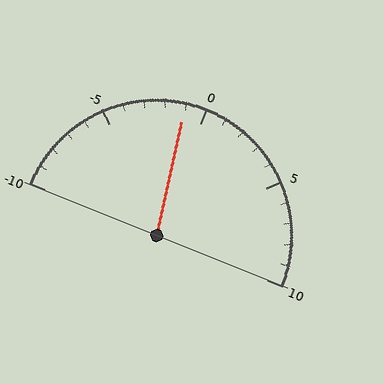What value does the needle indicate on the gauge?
The needle indicates approximately -1.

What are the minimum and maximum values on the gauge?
The gauge ranges from -10 to 10.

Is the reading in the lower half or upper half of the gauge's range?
The reading is in the lower half of the range (-10 to 10).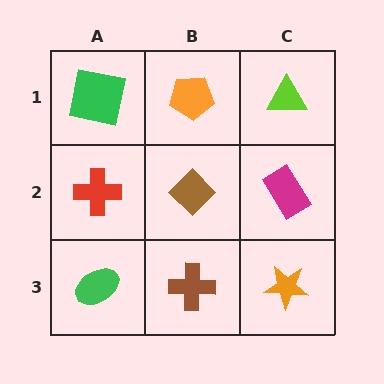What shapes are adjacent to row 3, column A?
A red cross (row 2, column A), a brown cross (row 3, column B).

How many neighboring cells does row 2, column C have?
3.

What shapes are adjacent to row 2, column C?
A lime triangle (row 1, column C), an orange star (row 3, column C), a brown diamond (row 2, column B).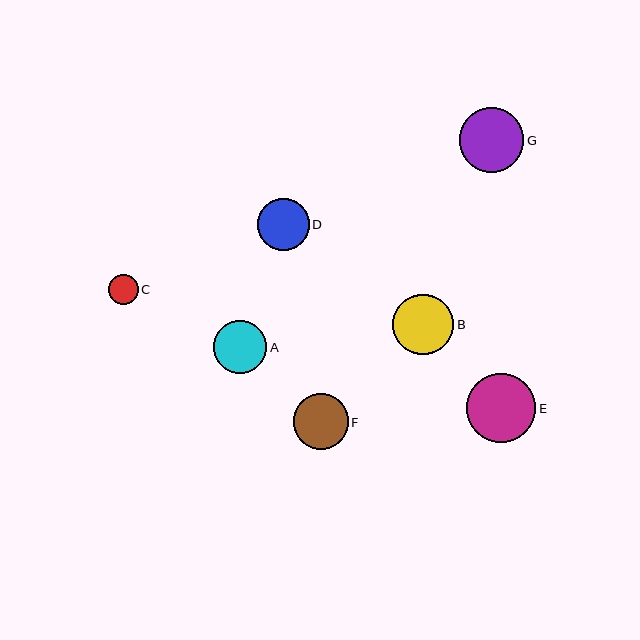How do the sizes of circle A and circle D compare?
Circle A and circle D are approximately the same size.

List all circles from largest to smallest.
From largest to smallest: E, G, B, F, A, D, C.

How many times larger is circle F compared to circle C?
Circle F is approximately 1.8 times the size of circle C.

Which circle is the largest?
Circle E is the largest with a size of approximately 69 pixels.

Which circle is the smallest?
Circle C is the smallest with a size of approximately 30 pixels.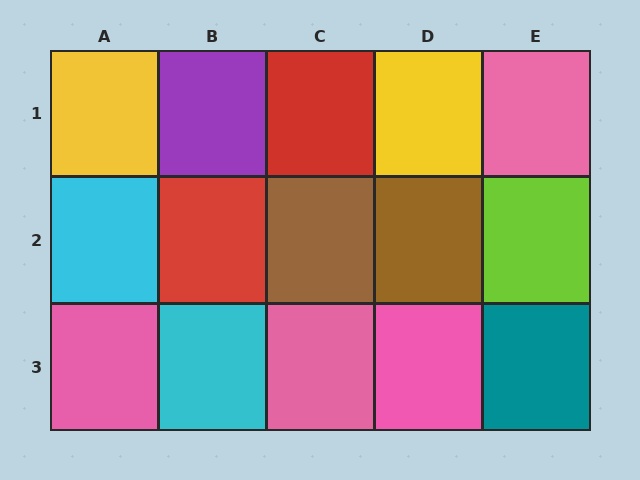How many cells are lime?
1 cell is lime.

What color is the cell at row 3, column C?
Pink.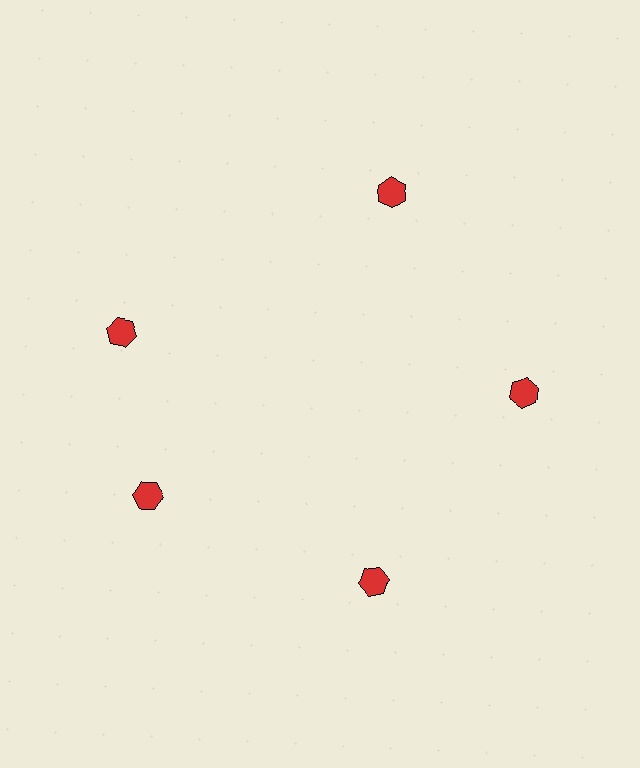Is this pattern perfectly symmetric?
No. The 5 red hexagons are arranged in a ring, but one element near the 10 o'clock position is rotated out of alignment along the ring, breaking the 5-fold rotational symmetry.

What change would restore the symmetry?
The symmetry would be restored by rotating it back into even spacing with its neighbors so that all 5 hexagons sit at equal angles and equal distance from the center.